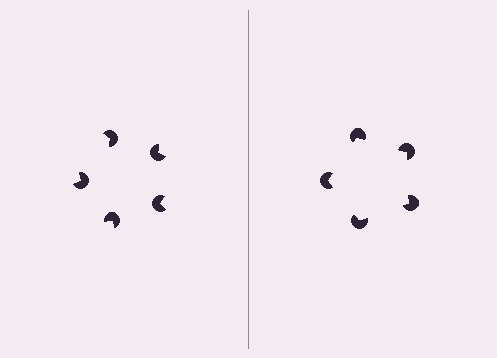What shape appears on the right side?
An illusory pentagon.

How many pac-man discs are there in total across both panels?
10 — 5 on each side.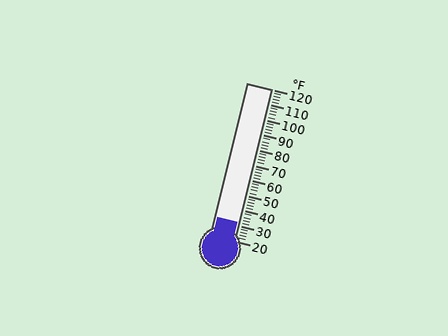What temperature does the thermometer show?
The thermometer shows approximately 32°F.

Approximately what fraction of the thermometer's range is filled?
The thermometer is filled to approximately 10% of its range.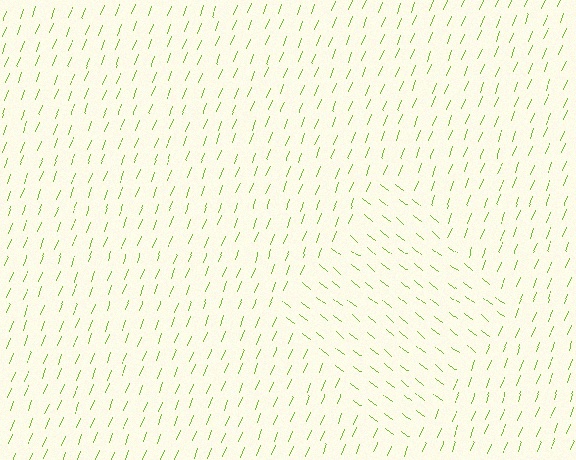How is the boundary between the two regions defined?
The boundary is defined purely by a change in line orientation (approximately 72 degrees difference). All lines are the same color and thickness.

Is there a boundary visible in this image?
Yes, there is a texture boundary formed by a change in line orientation.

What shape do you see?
I see a diamond.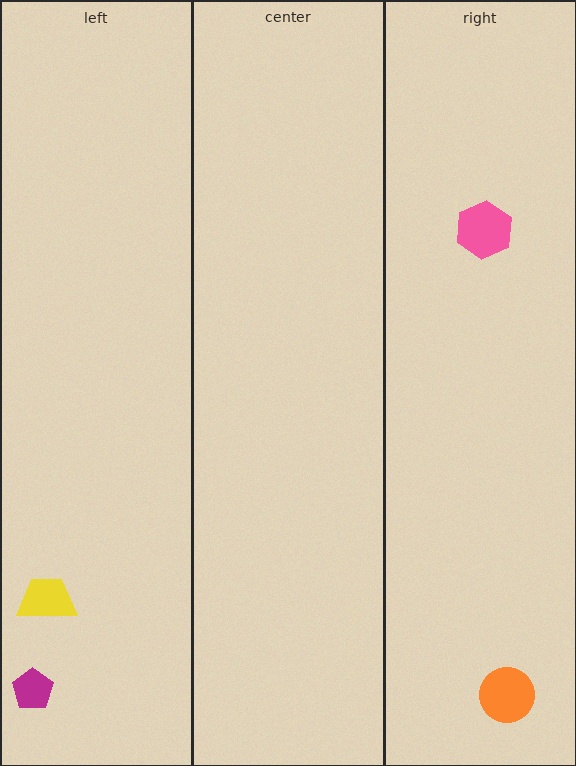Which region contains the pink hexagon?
The right region.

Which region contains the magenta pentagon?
The left region.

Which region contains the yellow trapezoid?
The left region.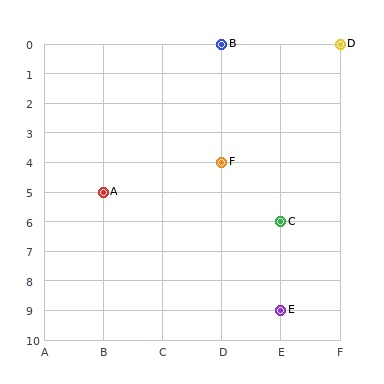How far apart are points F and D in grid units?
Points F and D are 2 columns and 4 rows apart (about 4.5 grid units diagonally).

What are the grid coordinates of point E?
Point E is at grid coordinates (E, 9).